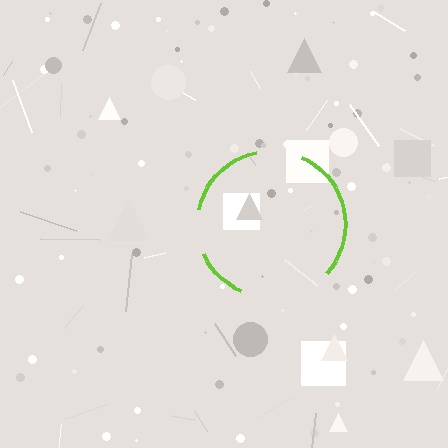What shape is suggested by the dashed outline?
The dashed outline suggests a circle.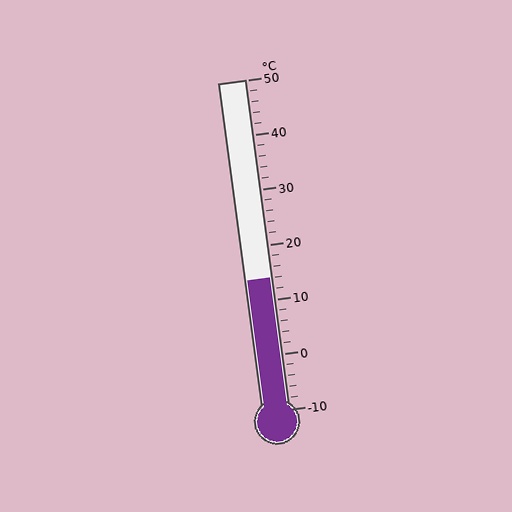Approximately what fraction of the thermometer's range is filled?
The thermometer is filled to approximately 40% of its range.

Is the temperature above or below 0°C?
The temperature is above 0°C.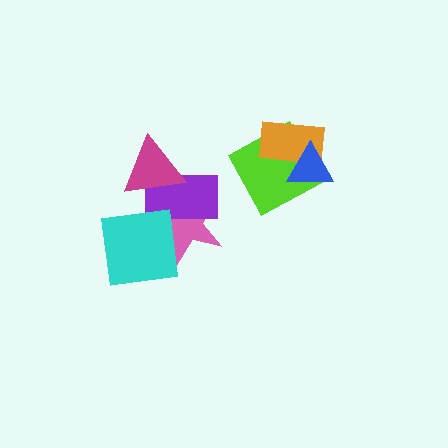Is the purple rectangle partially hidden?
Yes, it is partially covered by another shape.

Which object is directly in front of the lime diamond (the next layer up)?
The orange rectangle is directly in front of the lime diamond.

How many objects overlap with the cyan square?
2 objects overlap with the cyan square.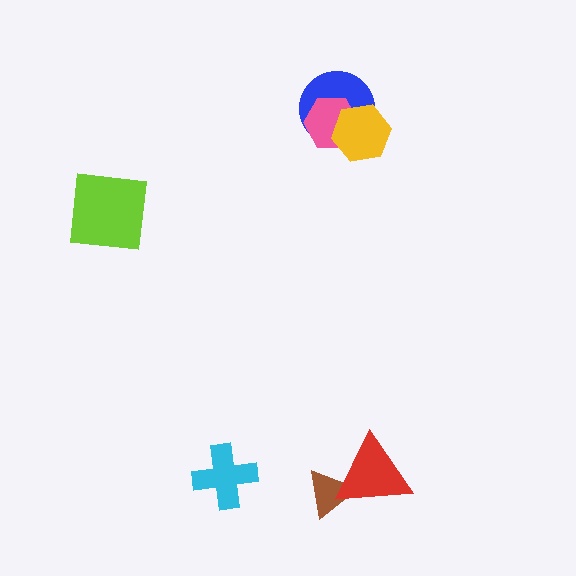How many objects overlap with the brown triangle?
1 object overlaps with the brown triangle.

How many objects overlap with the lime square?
0 objects overlap with the lime square.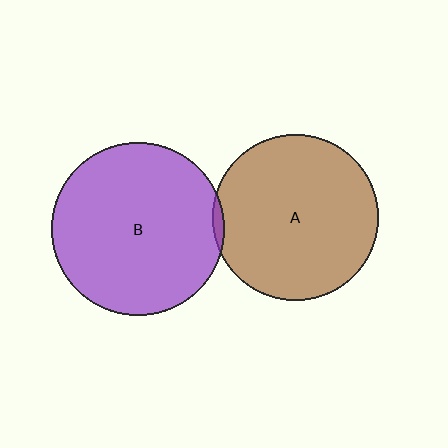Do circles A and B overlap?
Yes.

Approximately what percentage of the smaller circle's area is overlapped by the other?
Approximately 5%.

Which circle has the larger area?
Circle B (purple).